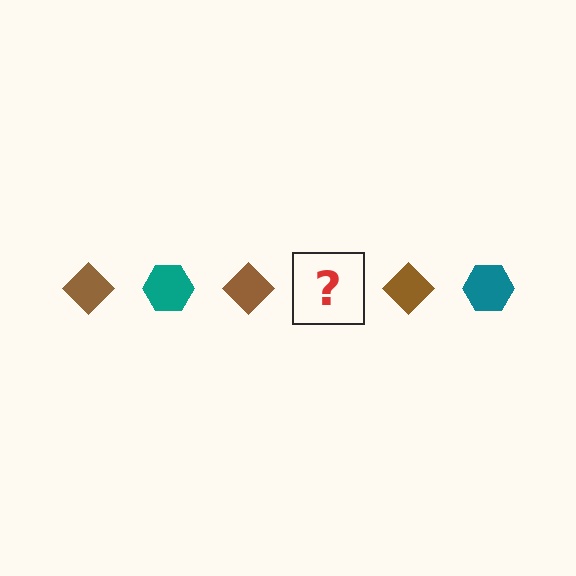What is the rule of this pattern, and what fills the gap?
The rule is that the pattern alternates between brown diamond and teal hexagon. The gap should be filled with a teal hexagon.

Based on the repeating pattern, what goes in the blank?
The blank should be a teal hexagon.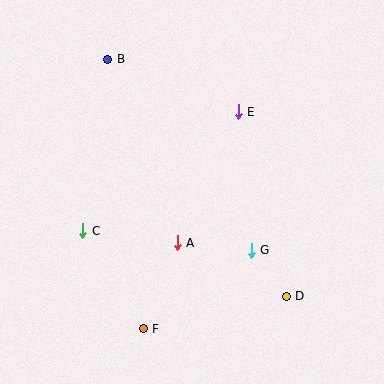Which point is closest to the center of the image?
Point A at (177, 243) is closest to the center.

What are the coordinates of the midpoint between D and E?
The midpoint between D and E is at (262, 204).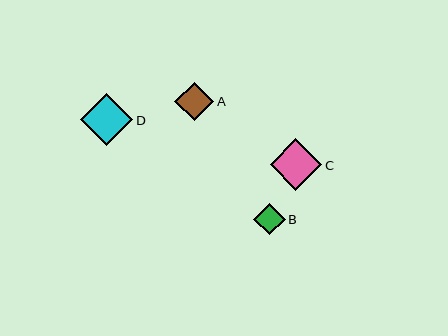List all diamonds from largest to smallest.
From largest to smallest: D, C, A, B.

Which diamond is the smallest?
Diamond B is the smallest with a size of approximately 31 pixels.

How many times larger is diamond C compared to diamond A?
Diamond C is approximately 1.3 times the size of diamond A.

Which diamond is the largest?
Diamond D is the largest with a size of approximately 52 pixels.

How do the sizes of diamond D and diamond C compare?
Diamond D and diamond C are approximately the same size.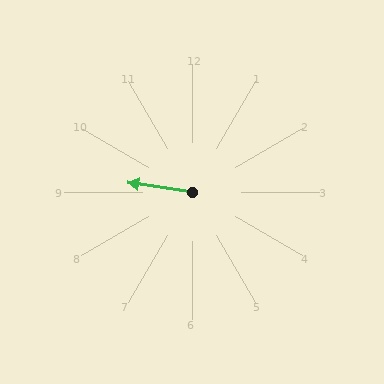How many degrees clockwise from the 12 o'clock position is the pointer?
Approximately 278 degrees.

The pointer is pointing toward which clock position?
Roughly 9 o'clock.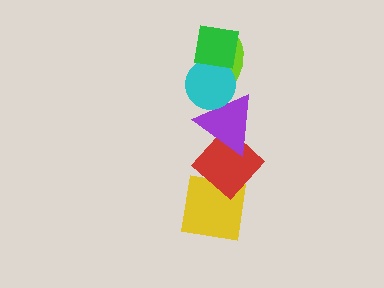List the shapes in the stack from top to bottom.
From top to bottom: the green square, the cyan circle, the lime ellipse, the purple triangle, the red diamond, the yellow square.